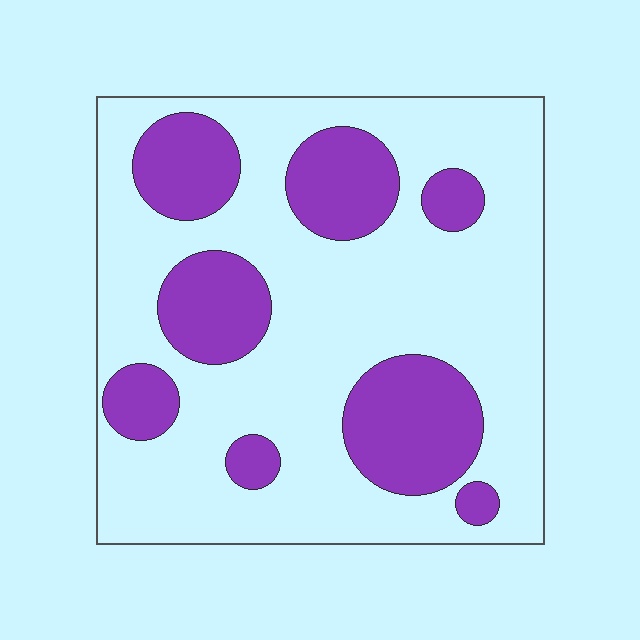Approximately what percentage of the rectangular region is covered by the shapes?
Approximately 30%.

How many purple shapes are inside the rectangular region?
8.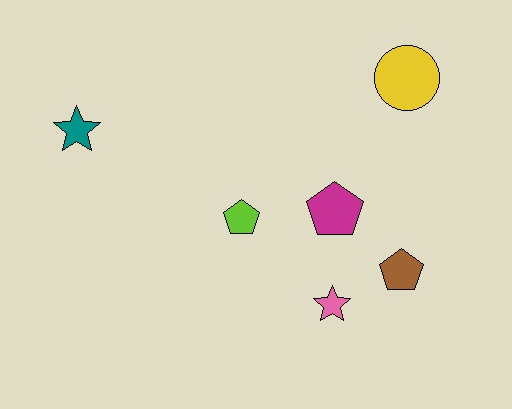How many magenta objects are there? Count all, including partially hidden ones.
There is 1 magenta object.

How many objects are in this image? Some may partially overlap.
There are 6 objects.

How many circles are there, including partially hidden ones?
There is 1 circle.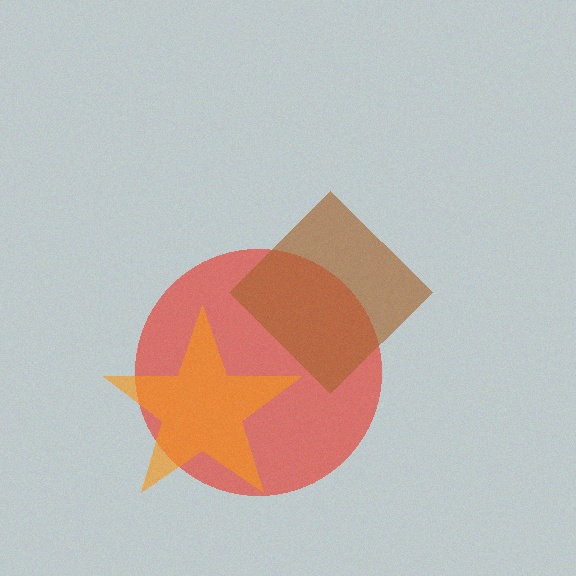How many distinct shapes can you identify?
There are 3 distinct shapes: a red circle, an orange star, a brown diamond.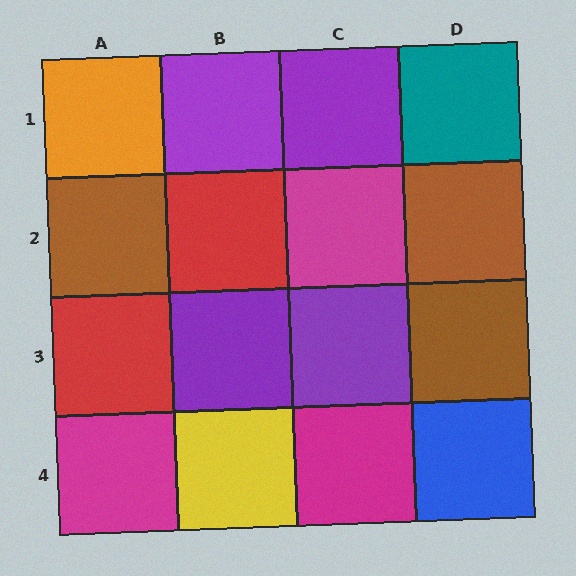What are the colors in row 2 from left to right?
Brown, red, magenta, brown.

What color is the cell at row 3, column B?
Purple.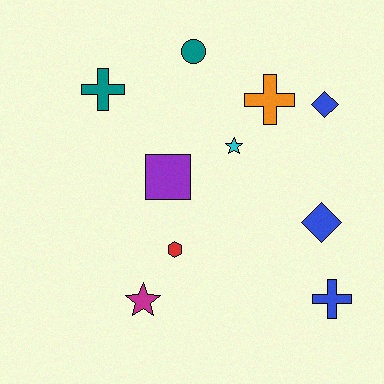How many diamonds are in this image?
There are 2 diamonds.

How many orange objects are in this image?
There is 1 orange object.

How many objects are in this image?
There are 10 objects.